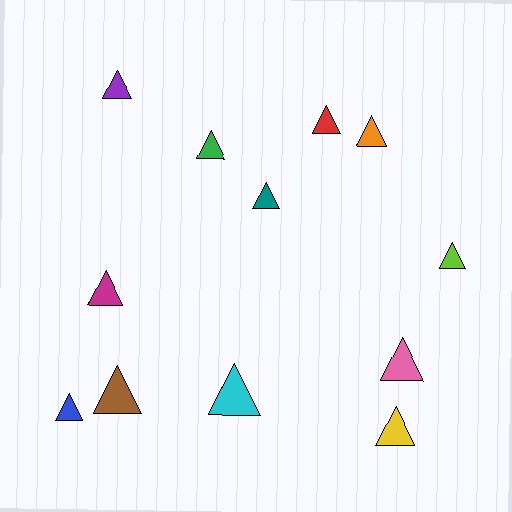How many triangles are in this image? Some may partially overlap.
There are 12 triangles.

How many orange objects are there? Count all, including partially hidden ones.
There is 1 orange object.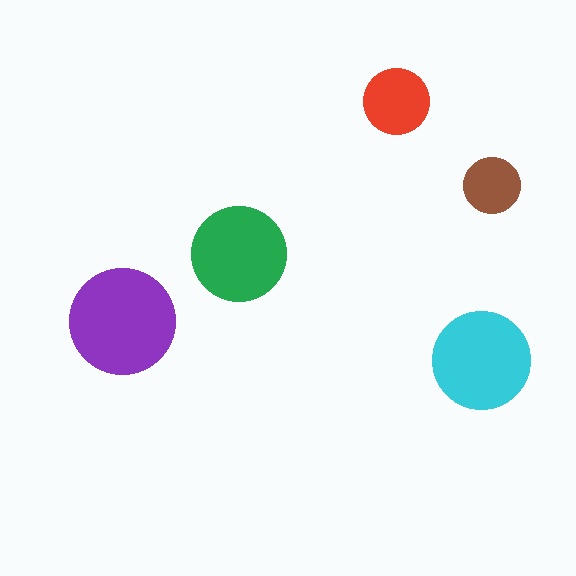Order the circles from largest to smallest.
the purple one, the cyan one, the green one, the red one, the brown one.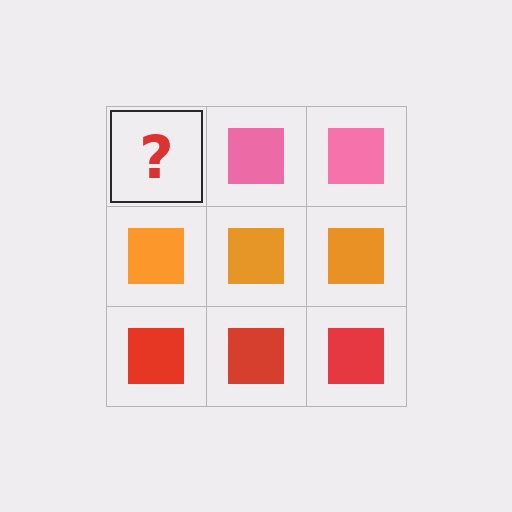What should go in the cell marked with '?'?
The missing cell should contain a pink square.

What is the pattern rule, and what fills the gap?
The rule is that each row has a consistent color. The gap should be filled with a pink square.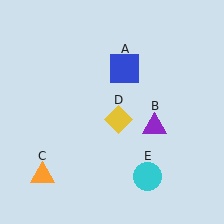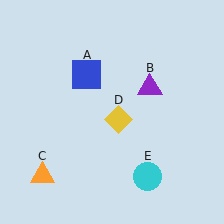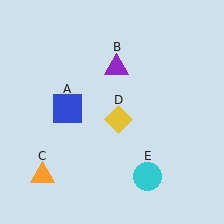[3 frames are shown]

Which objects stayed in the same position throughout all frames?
Orange triangle (object C) and yellow diamond (object D) and cyan circle (object E) remained stationary.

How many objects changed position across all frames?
2 objects changed position: blue square (object A), purple triangle (object B).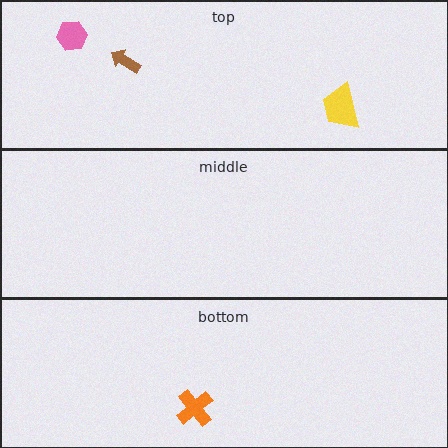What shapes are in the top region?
The pink hexagon, the yellow trapezoid, the brown arrow.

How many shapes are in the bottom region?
1.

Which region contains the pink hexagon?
The top region.